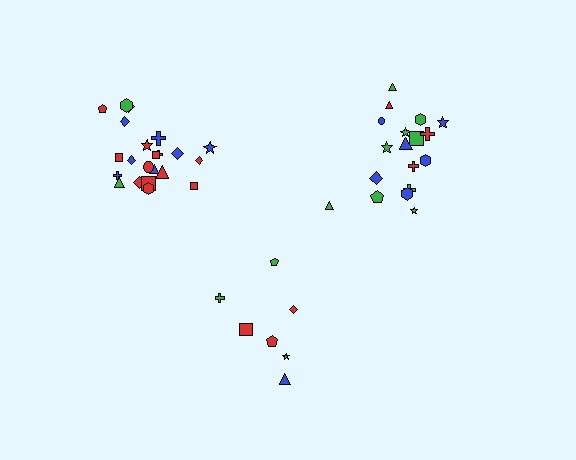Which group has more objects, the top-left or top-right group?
The top-left group.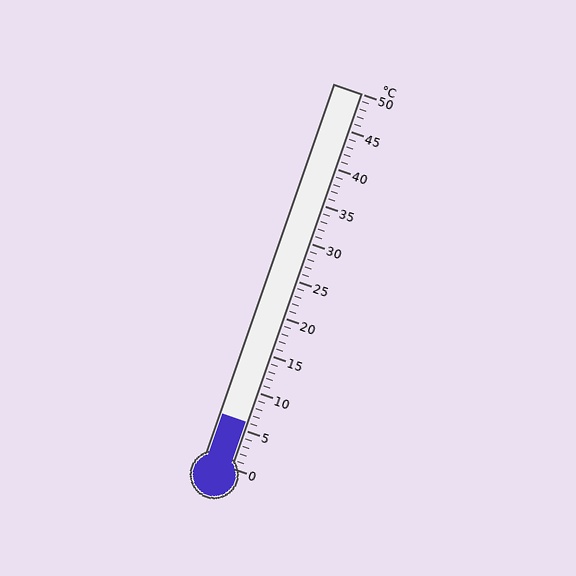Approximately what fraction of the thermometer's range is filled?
The thermometer is filled to approximately 10% of its range.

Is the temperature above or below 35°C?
The temperature is below 35°C.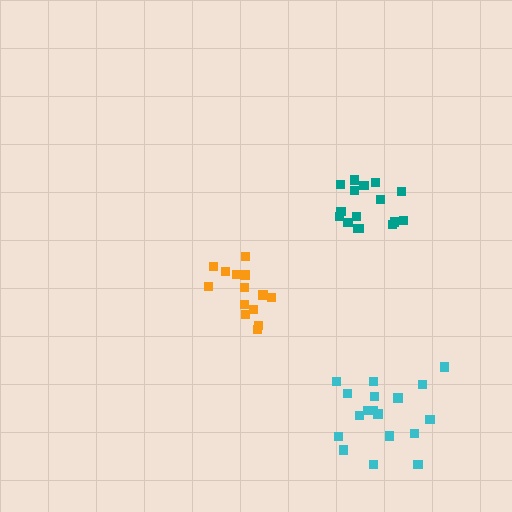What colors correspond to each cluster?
The clusters are colored: orange, teal, cyan.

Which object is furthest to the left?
The orange cluster is leftmost.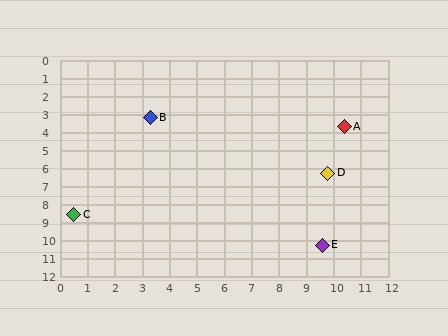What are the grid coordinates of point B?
Point B is at approximately (3.3, 3.2).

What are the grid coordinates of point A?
Point A is at approximately (10.4, 3.7).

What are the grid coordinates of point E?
Point E is at approximately (9.6, 10.3).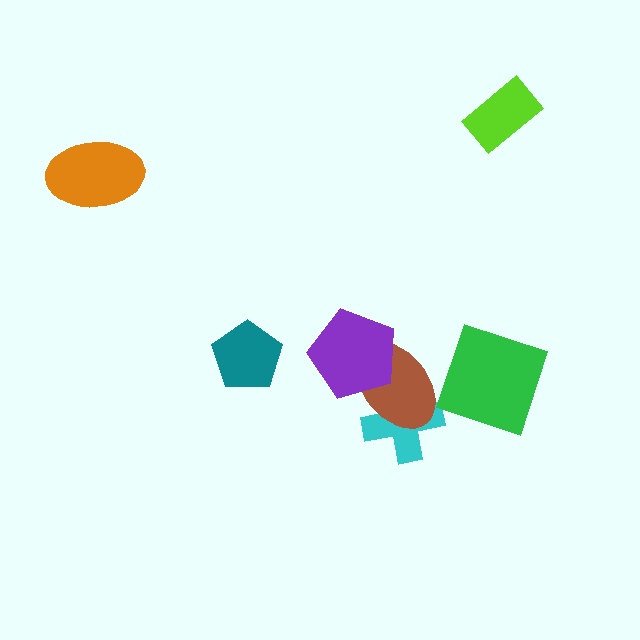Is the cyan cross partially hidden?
Yes, it is partially covered by another shape.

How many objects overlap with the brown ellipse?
2 objects overlap with the brown ellipse.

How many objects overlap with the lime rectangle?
0 objects overlap with the lime rectangle.